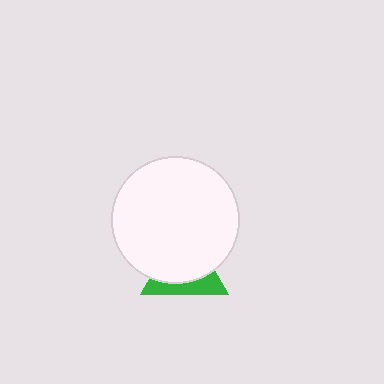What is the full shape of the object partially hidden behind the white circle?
The partially hidden object is a green triangle.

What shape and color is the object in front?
The object in front is a white circle.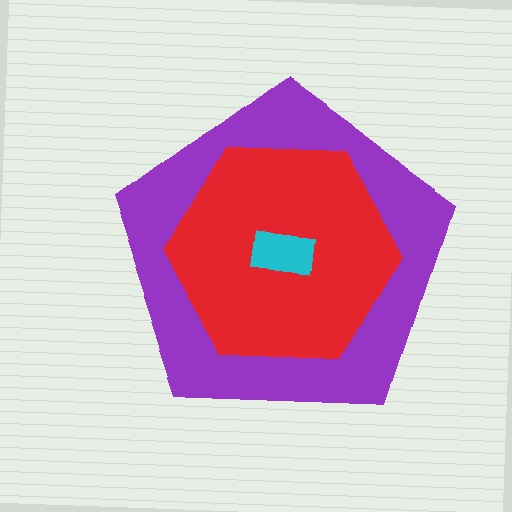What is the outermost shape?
The purple pentagon.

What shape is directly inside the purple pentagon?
The red hexagon.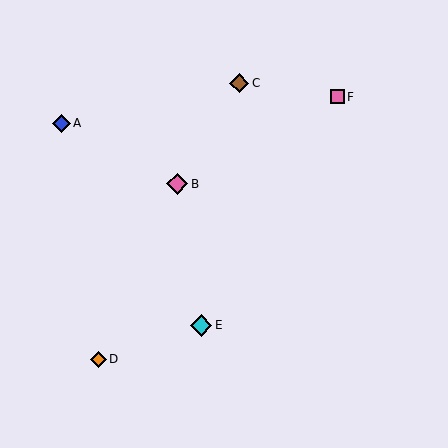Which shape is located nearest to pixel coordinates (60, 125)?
The blue diamond (labeled A) at (61, 124) is nearest to that location.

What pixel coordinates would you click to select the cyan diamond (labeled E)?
Click at (201, 325) to select the cyan diamond E.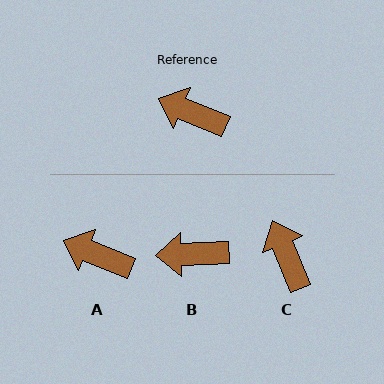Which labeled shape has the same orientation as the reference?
A.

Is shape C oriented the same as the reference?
No, it is off by about 45 degrees.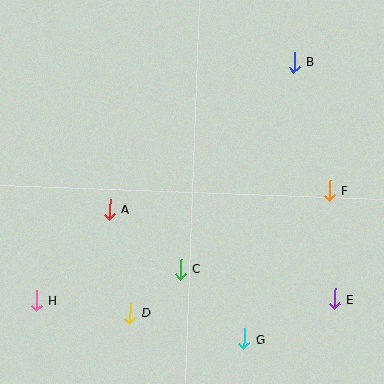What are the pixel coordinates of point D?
Point D is at (130, 313).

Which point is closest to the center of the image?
Point C at (180, 269) is closest to the center.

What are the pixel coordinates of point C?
Point C is at (180, 269).